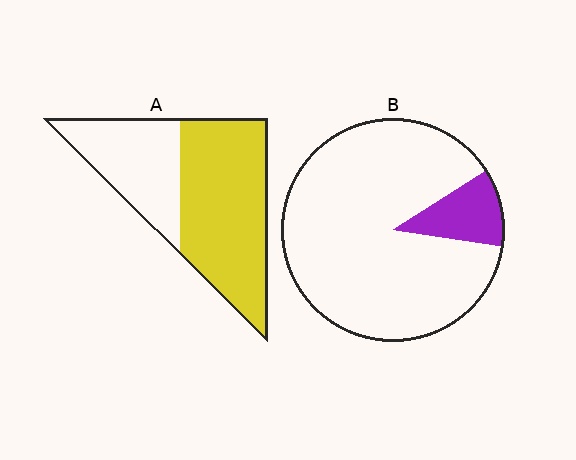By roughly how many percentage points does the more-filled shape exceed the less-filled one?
By roughly 50 percentage points (A over B).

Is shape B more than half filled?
No.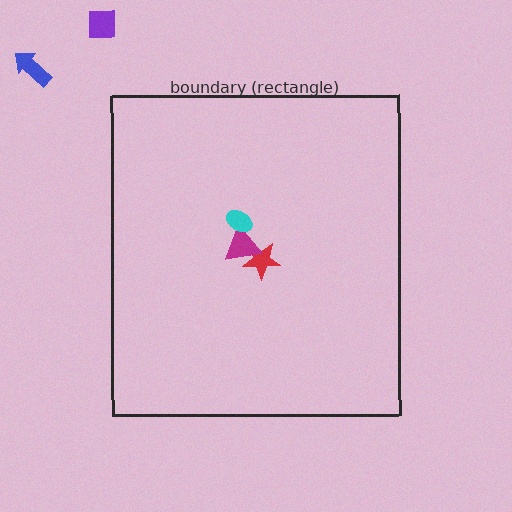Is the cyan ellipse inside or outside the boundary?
Inside.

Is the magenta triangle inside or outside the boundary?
Inside.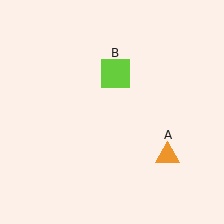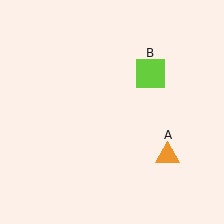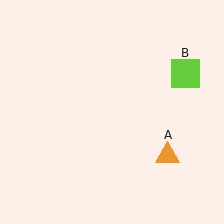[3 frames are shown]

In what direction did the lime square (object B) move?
The lime square (object B) moved right.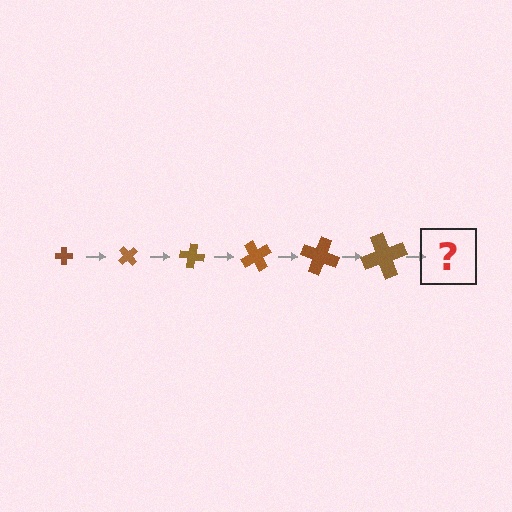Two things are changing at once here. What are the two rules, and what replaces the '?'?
The two rules are that the cross grows larger each step and it rotates 50 degrees each step. The '?' should be a cross, larger than the previous one and rotated 300 degrees from the start.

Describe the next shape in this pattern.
It should be a cross, larger than the previous one and rotated 300 degrees from the start.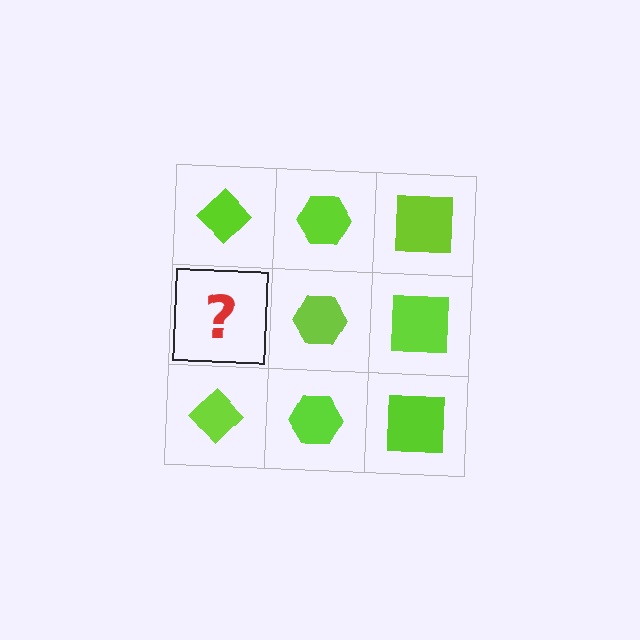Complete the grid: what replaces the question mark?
The question mark should be replaced with a lime diamond.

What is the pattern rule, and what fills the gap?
The rule is that each column has a consistent shape. The gap should be filled with a lime diamond.